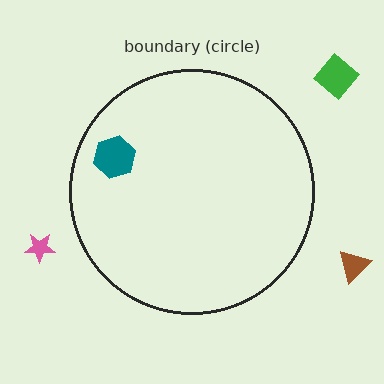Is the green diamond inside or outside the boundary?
Outside.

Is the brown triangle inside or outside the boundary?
Outside.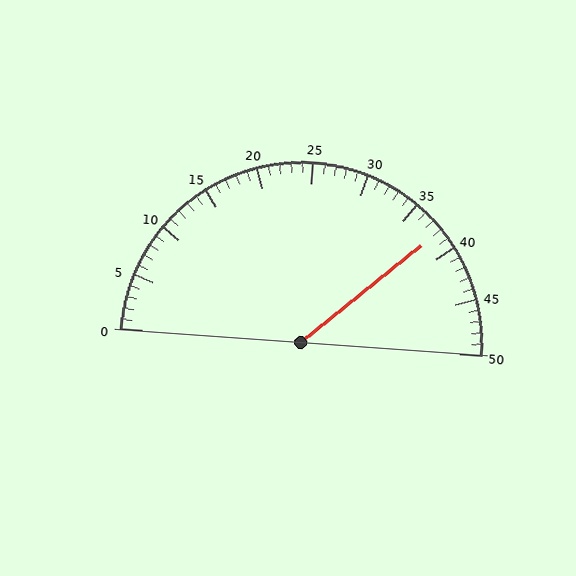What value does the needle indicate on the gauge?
The needle indicates approximately 38.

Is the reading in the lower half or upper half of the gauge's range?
The reading is in the upper half of the range (0 to 50).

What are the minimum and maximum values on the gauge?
The gauge ranges from 0 to 50.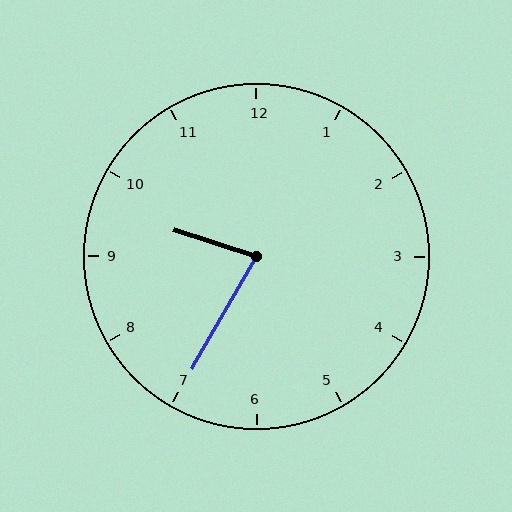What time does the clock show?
9:35.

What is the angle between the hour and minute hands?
Approximately 78 degrees.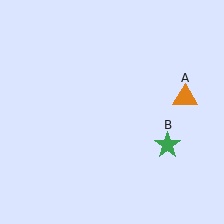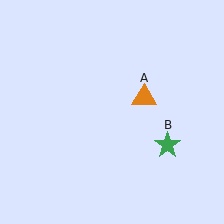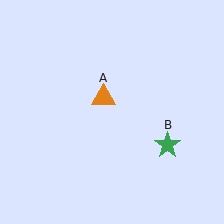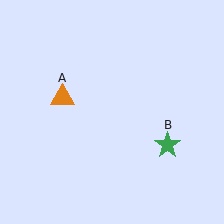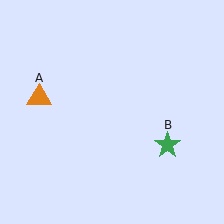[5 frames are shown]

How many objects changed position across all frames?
1 object changed position: orange triangle (object A).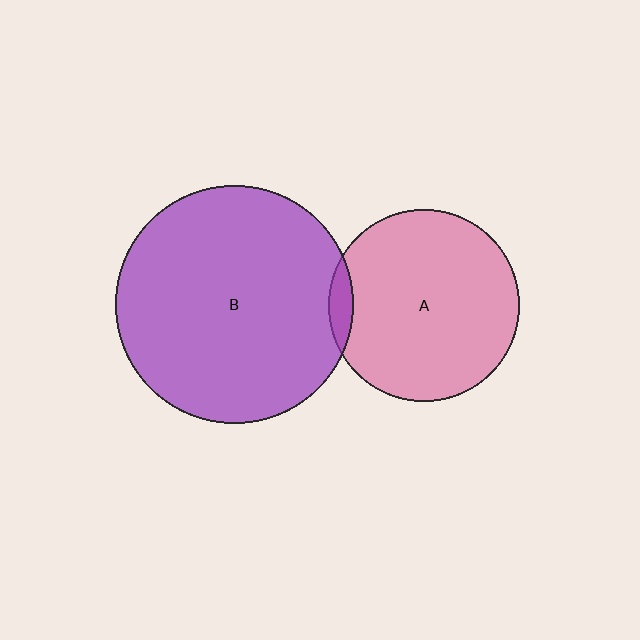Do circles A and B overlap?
Yes.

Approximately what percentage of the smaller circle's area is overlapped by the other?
Approximately 5%.